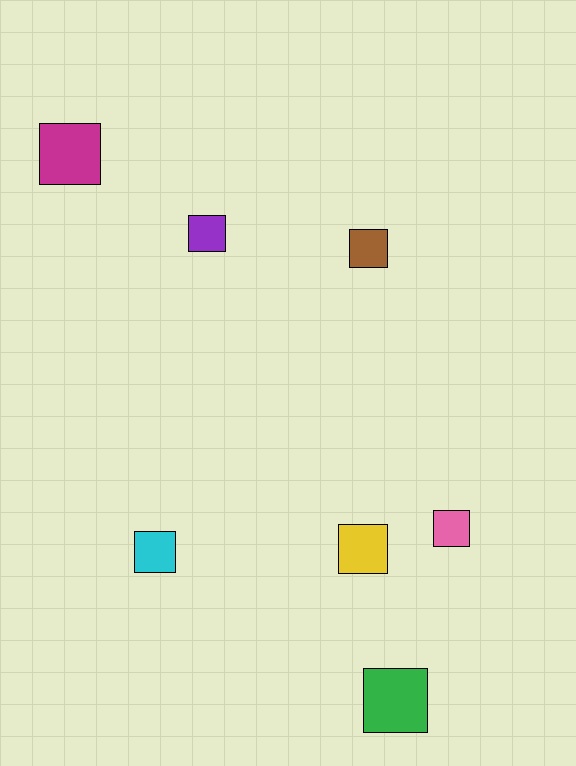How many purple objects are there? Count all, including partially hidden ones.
There is 1 purple object.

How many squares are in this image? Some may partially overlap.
There are 7 squares.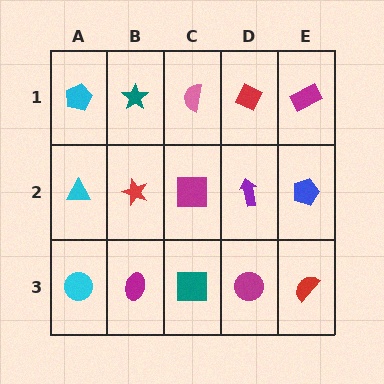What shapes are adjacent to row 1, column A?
A cyan triangle (row 2, column A), a teal star (row 1, column B).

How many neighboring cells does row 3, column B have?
3.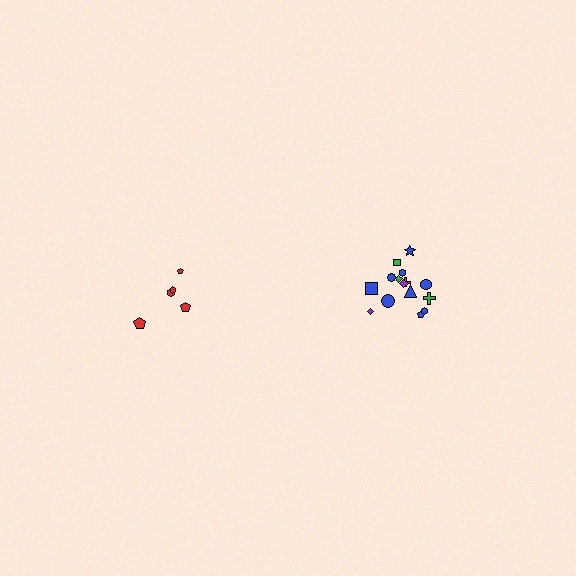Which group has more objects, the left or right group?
The right group.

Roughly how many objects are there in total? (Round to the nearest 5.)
Roughly 20 objects in total.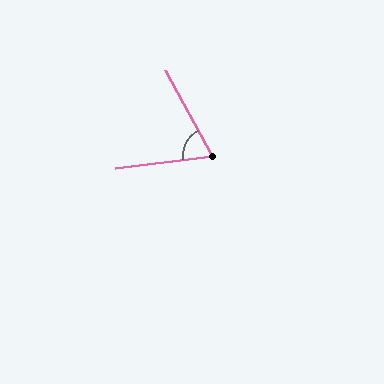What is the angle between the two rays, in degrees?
Approximately 68 degrees.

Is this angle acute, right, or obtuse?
It is acute.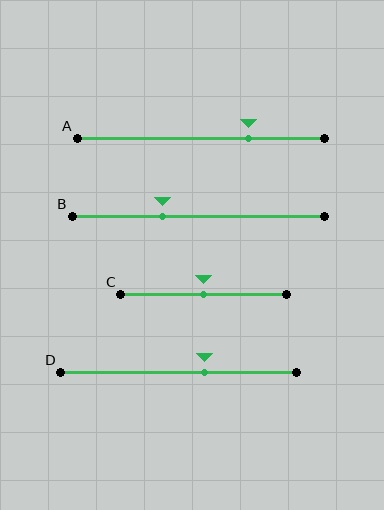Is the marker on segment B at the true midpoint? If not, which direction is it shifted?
No, the marker on segment B is shifted to the left by about 14% of the segment length.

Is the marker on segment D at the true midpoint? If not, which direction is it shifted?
No, the marker on segment D is shifted to the right by about 11% of the segment length.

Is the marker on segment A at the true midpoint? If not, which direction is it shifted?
No, the marker on segment A is shifted to the right by about 19% of the segment length.